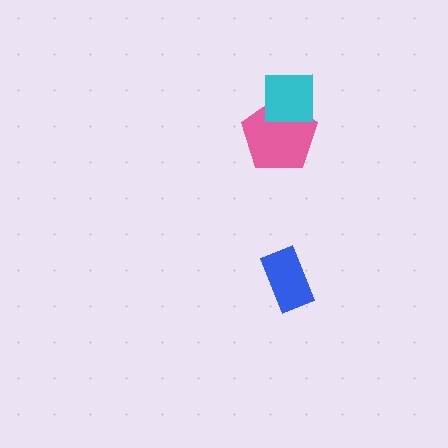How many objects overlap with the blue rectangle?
0 objects overlap with the blue rectangle.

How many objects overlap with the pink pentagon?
1 object overlaps with the pink pentagon.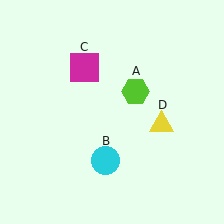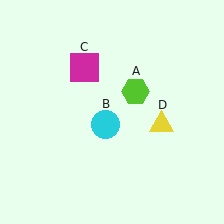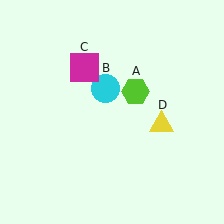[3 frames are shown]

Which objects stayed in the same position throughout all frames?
Lime hexagon (object A) and magenta square (object C) and yellow triangle (object D) remained stationary.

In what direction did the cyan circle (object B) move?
The cyan circle (object B) moved up.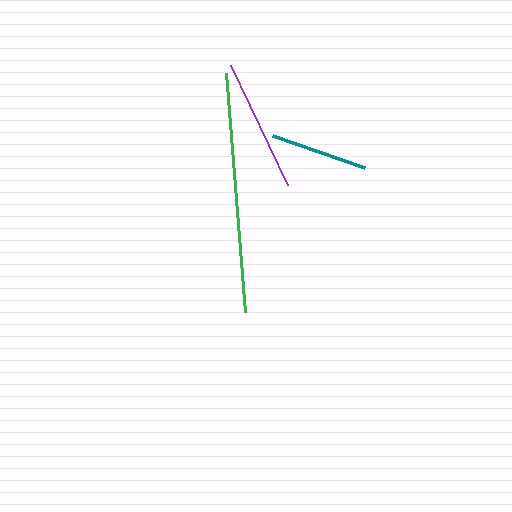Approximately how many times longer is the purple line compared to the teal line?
The purple line is approximately 1.4 times the length of the teal line.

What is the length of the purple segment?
The purple segment is approximately 133 pixels long.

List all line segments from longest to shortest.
From longest to shortest: green, purple, teal.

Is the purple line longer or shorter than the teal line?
The purple line is longer than the teal line.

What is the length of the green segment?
The green segment is approximately 239 pixels long.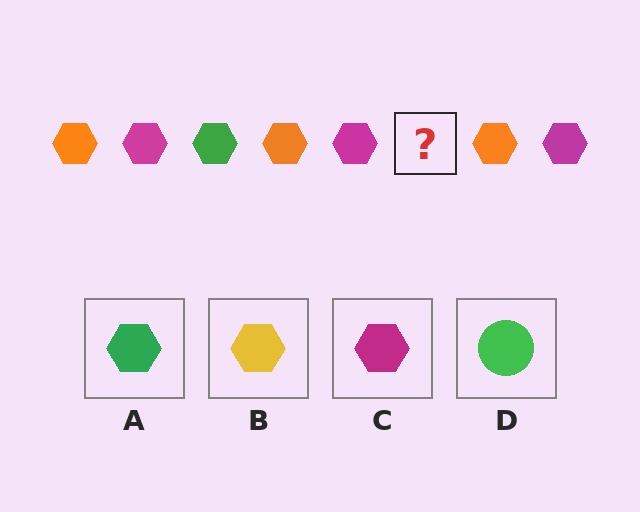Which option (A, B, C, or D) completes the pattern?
A.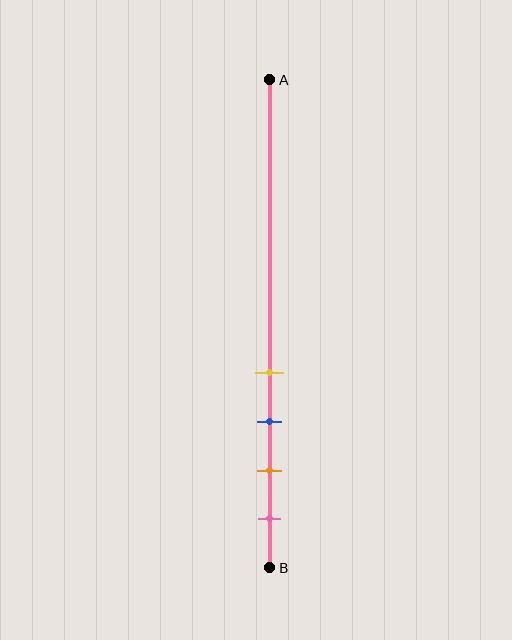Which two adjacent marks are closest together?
The yellow and blue marks are the closest adjacent pair.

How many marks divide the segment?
There are 4 marks dividing the segment.